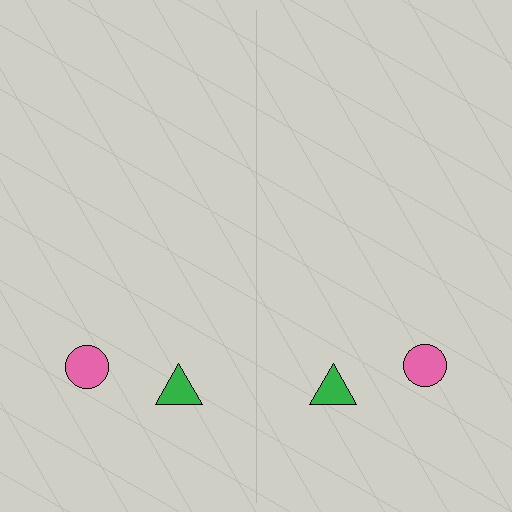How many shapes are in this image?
There are 4 shapes in this image.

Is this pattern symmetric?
Yes, this pattern has bilateral (reflection) symmetry.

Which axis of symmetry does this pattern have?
The pattern has a vertical axis of symmetry running through the center of the image.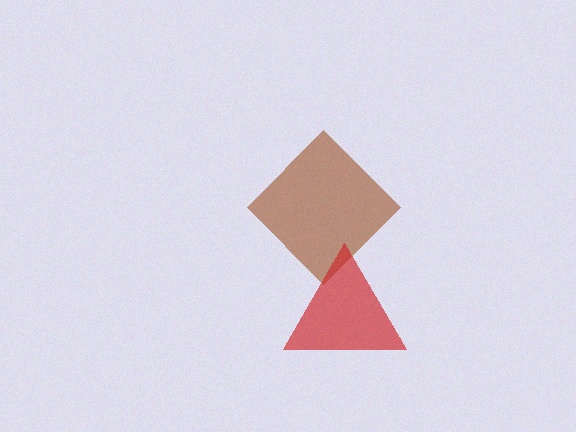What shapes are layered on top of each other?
The layered shapes are: a brown diamond, a red triangle.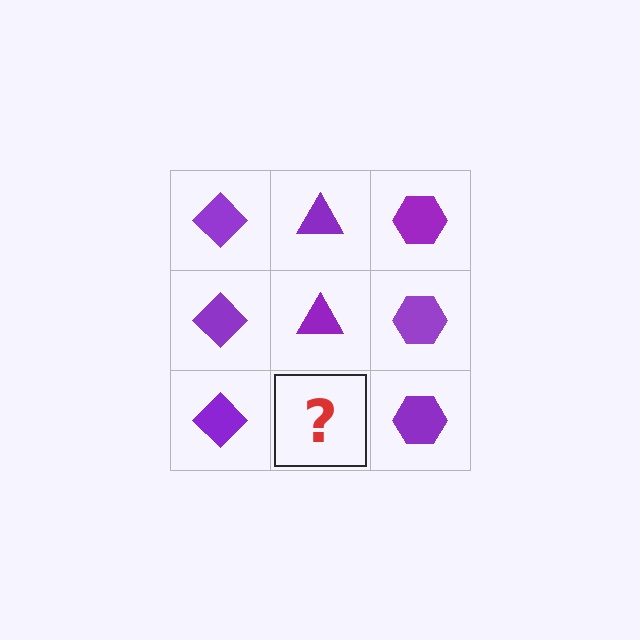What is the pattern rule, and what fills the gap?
The rule is that each column has a consistent shape. The gap should be filled with a purple triangle.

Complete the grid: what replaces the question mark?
The question mark should be replaced with a purple triangle.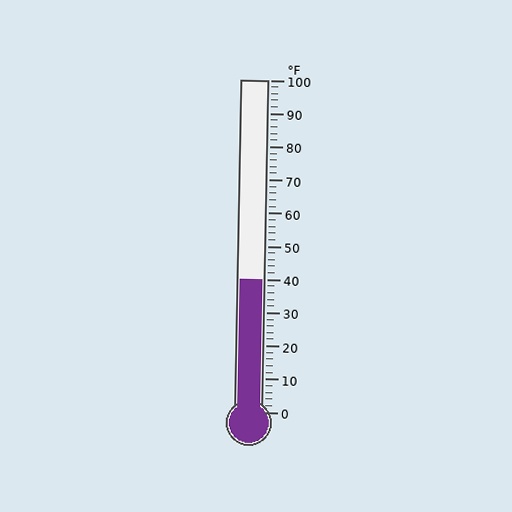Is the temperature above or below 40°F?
The temperature is at 40°F.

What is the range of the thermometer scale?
The thermometer scale ranges from 0°F to 100°F.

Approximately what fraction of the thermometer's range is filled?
The thermometer is filled to approximately 40% of its range.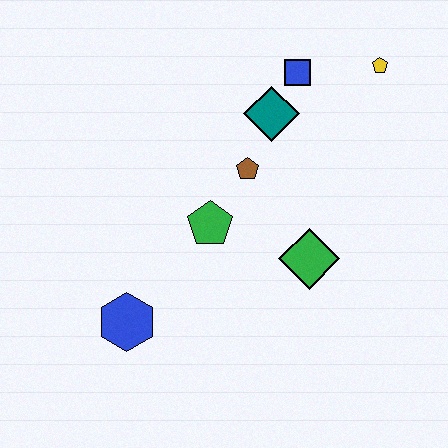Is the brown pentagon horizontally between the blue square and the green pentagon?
Yes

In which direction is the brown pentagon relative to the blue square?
The brown pentagon is below the blue square.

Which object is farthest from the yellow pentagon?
The blue hexagon is farthest from the yellow pentagon.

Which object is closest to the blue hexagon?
The green pentagon is closest to the blue hexagon.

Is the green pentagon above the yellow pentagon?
No